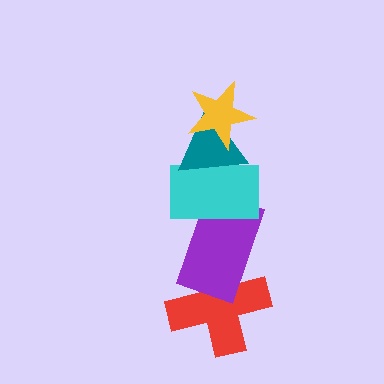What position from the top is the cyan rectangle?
The cyan rectangle is 3rd from the top.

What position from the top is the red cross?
The red cross is 5th from the top.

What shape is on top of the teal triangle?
The yellow star is on top of the teal triangle.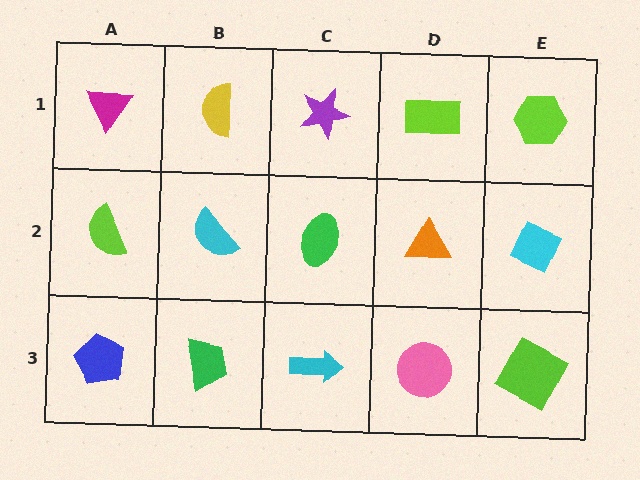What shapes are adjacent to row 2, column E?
A lime hexagon (row 1, column E), a lime square (row 3, column E), an orange triangle (row 2, column D).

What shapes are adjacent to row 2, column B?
A yellow semicircle (row 1, column B), a green trapezoid (row 3, column B), a lime semicircle (row 2, column A), a green ellipse (row 2, column C).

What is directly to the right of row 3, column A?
A green trapezoid.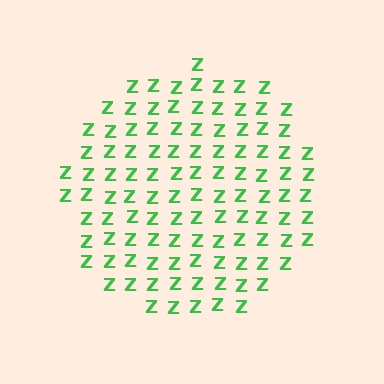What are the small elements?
The small elements are letter Z's.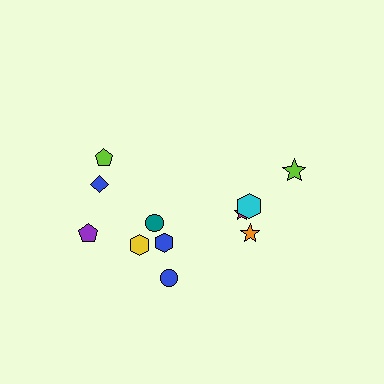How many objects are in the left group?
There are 7 objects.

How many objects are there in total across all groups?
There are 11 objects.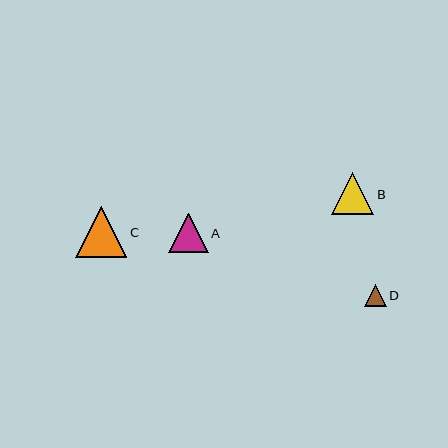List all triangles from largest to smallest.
From largest to smallest: C, B, A, D.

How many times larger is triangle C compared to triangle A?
Triangle C is approximately 1.3 times the size of triangle A.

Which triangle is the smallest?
Triangle D is the smallest with a size of approximately 21 pixels.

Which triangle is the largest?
Triangle C is the largest with a size of approximately 51 pixels.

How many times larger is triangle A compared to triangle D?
Triangle A is approximately 1.8 times the size of triangle D.